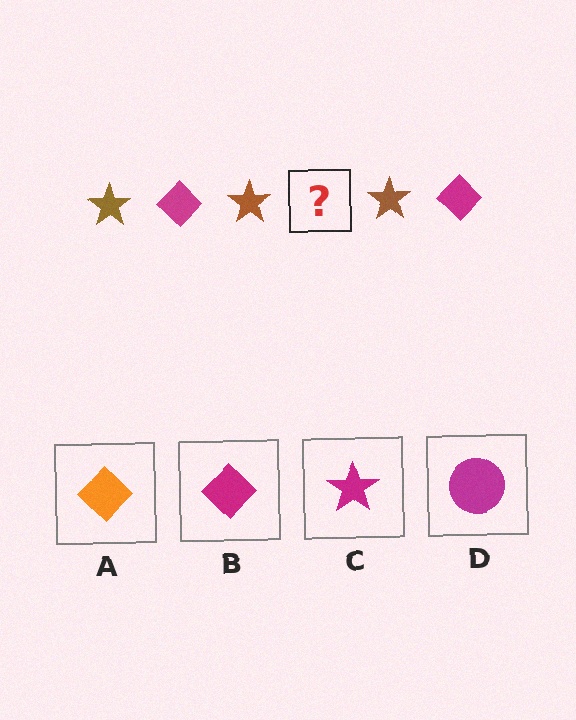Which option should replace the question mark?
Option B.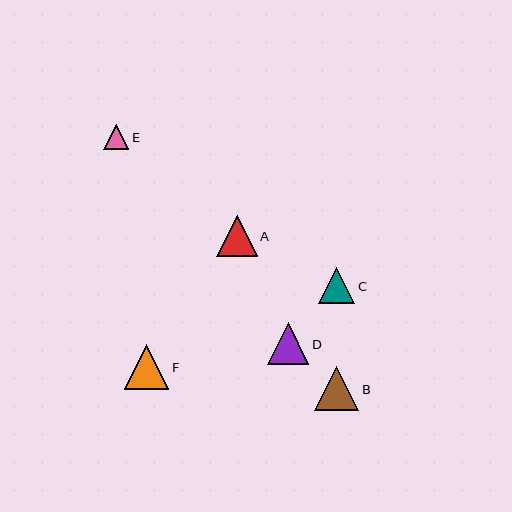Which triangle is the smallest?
Triangle E is the smallest with a size of approximately 25 pixels.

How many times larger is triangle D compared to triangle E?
Triangle D is approximately 1.7 times the size of triangle E.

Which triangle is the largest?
Triangle F is the largest with a size of approximately 45 pixels.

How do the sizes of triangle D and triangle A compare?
Triangle D and triangle A are approximately the same size.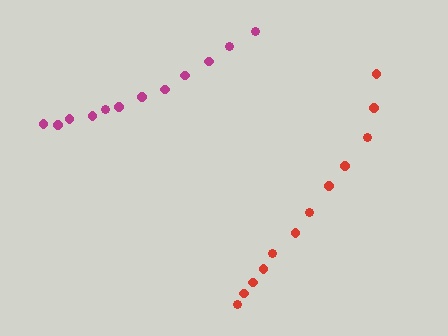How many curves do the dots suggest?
There are 2 distinct paths.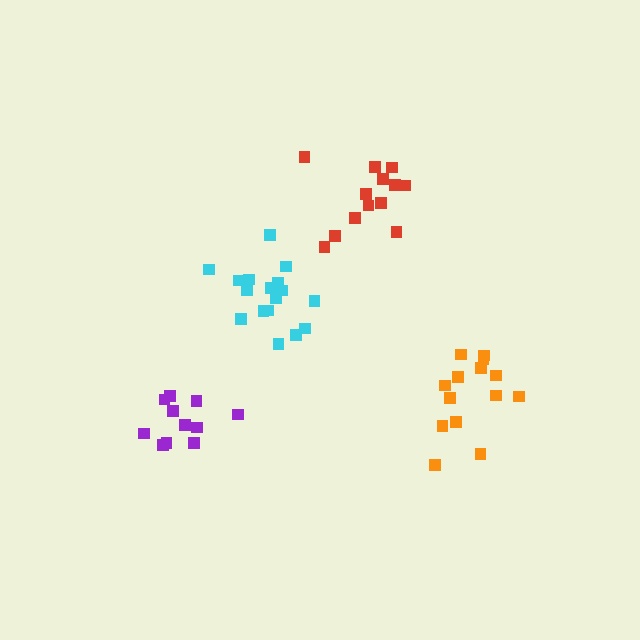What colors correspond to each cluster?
The clusters are colored: orange, red, cyan, purple.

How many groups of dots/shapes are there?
There are 4 groups.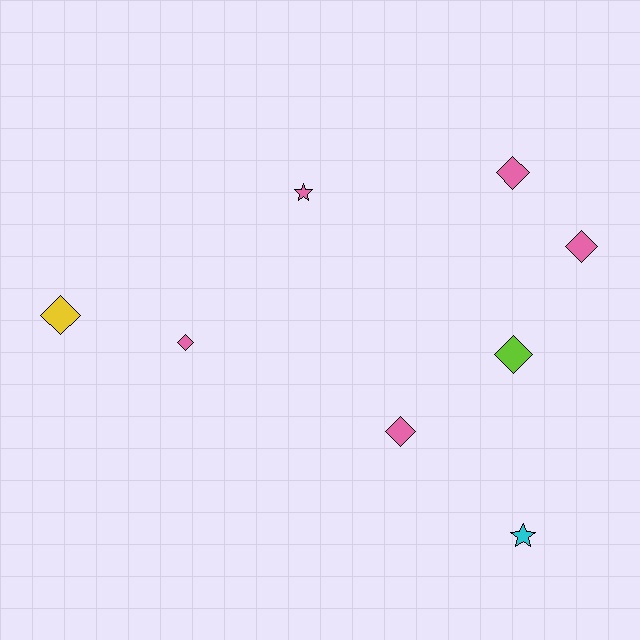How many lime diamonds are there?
There is 1 lime diamond.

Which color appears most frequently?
Pink, with 5 objects.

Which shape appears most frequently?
Diamond, with 6 objects.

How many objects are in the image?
There are 8 objects.